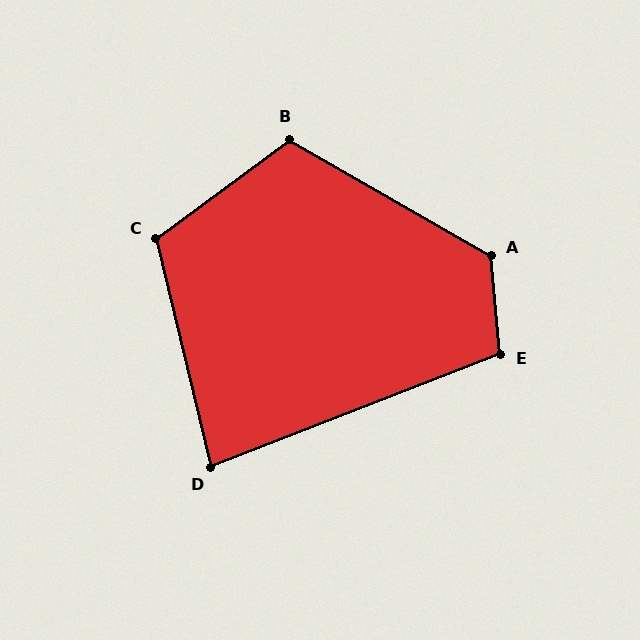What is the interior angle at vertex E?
Approximately 106 degrees (obtuse).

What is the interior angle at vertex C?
Approximately 113 degrees (obtuse).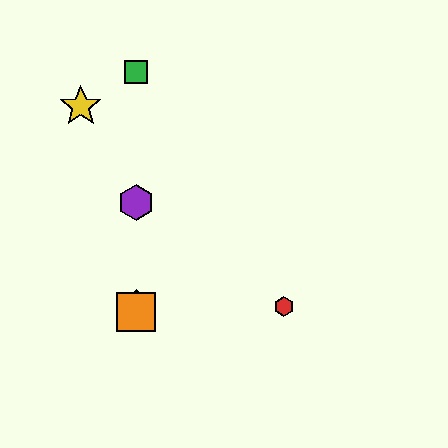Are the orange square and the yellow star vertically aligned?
No, the orange square is at x≈136 and the yellow star is at x≈81.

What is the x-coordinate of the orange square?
The orange square is at x≈136.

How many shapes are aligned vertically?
4 shapes (the blue diamond, the green square, the purple hexagon, the orange square) are aligned vertically.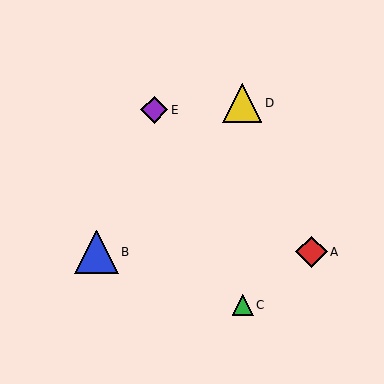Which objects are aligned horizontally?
Objects A, B are aligned horizontally.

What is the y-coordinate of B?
Object B is at y≈252.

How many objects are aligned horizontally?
2 objects (A, B) are aligned horizontally.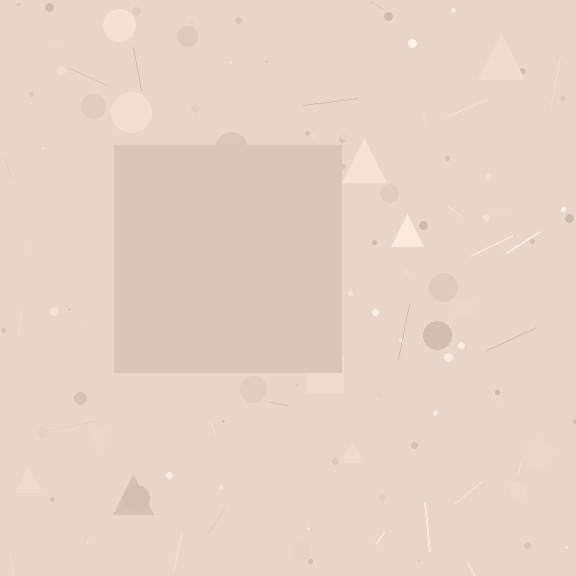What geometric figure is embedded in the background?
A square is embedded in the background.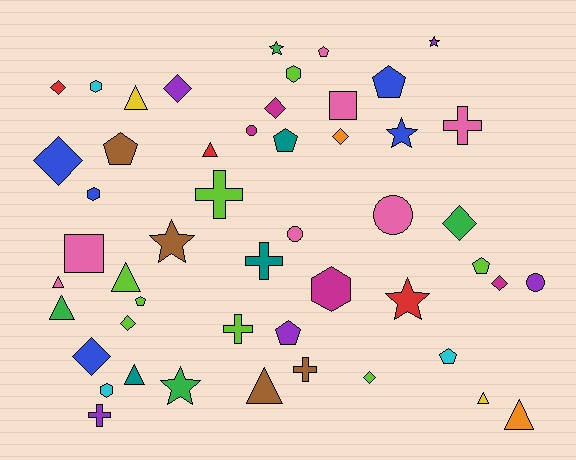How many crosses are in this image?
There are 6 crosses.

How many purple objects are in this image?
There are 5 purple objects.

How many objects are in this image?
There are 50 objects.